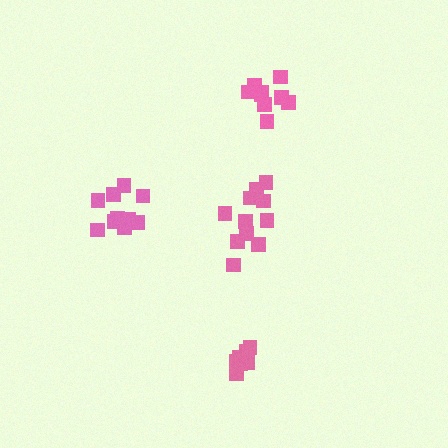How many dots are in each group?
Group 1: 8 dots, Group 2: 10 dots, Group 3: 11 dots, Group 4: 9 dots (38 total).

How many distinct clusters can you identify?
There are 4 distinct clusters.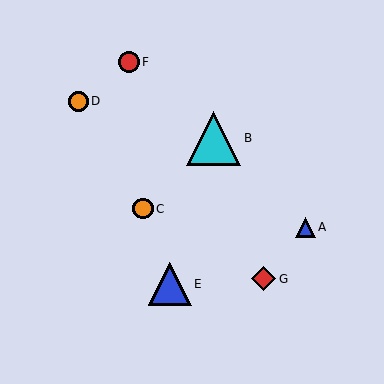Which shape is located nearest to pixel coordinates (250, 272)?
The red diamond (labeled G) at (263, 279) is nearest to that location.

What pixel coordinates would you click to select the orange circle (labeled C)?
Click at (143, 209) to select the orange circle C.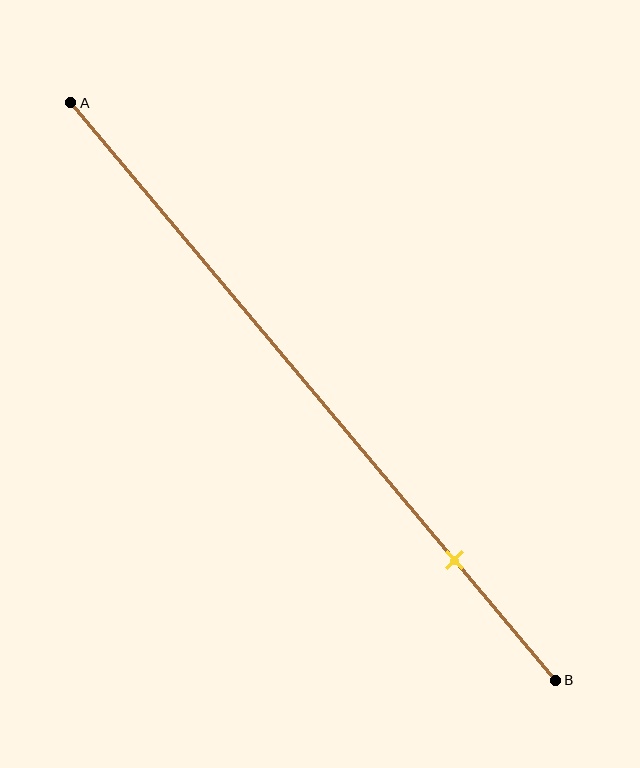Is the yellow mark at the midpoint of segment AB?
No, the mark is at about 80% from A, not at the 50% midpoint.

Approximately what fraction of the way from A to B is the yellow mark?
The yellow mark is approximately 80% of the way from A to B.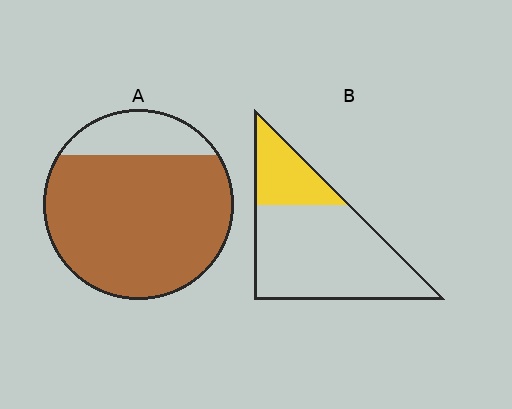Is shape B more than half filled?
No.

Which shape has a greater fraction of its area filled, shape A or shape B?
Shape A.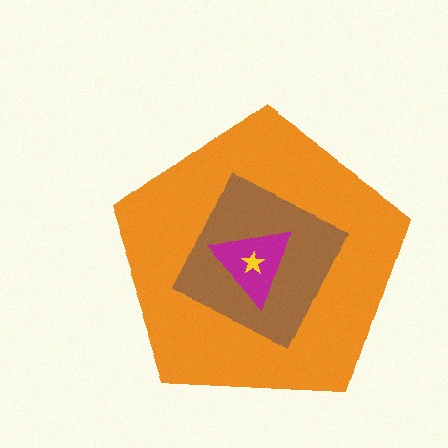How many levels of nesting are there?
4.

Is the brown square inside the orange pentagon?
Yes.